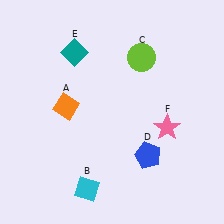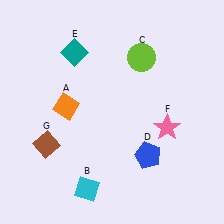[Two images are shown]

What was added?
A brown diamond (G) was added in Image 2.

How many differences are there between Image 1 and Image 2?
There is 1 difference between the two images.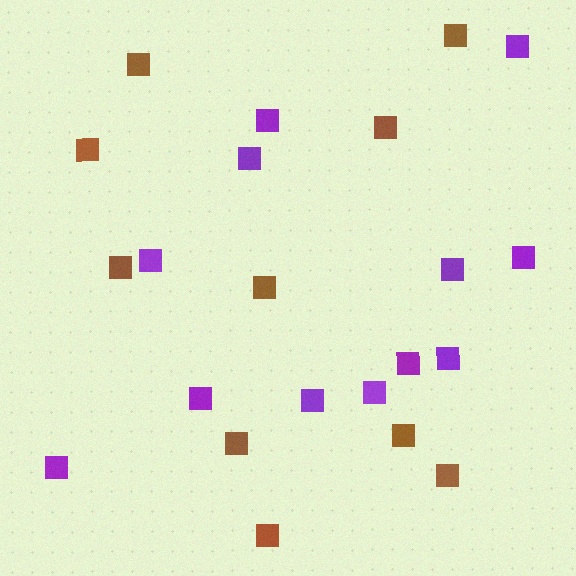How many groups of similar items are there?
There are 2 groups: one group of brown squares (10) and one group of purple squares (12).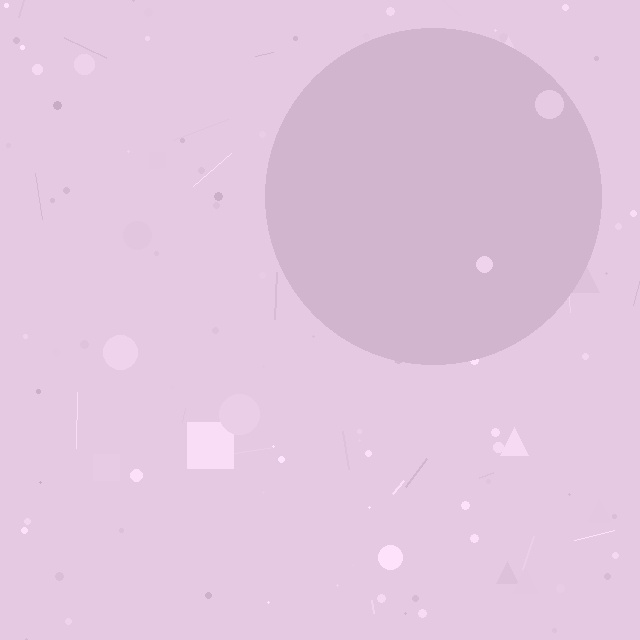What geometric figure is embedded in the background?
A circle is embedded in the background.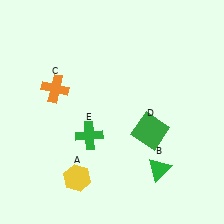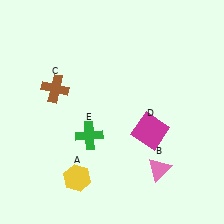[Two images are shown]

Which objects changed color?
B changed from green to pink. C changed from orange to brown. D changed from green to magenta.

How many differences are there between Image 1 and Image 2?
There are 3 differences between the two images.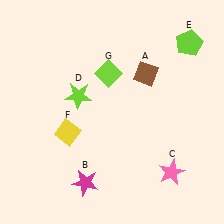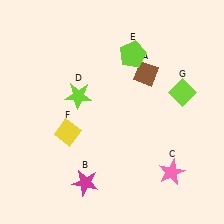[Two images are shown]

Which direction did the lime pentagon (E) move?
The lime pentagon (E) moved left.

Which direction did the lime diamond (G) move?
The lime diamond (G) moved right.